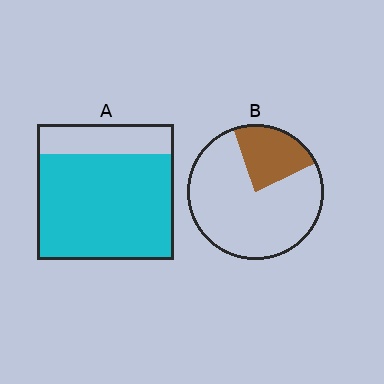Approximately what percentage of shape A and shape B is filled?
A is approximately 80% and B is approximately 25%.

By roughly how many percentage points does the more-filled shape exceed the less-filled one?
By roughly 55 percentage points (A over B).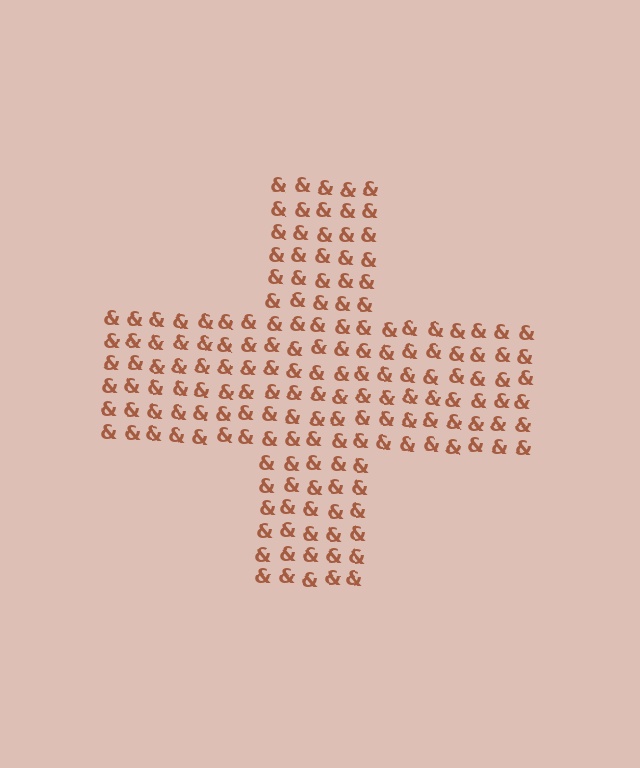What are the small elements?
The small elements are ampersands.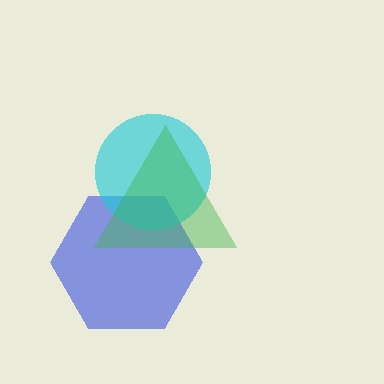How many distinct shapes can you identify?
There are 3 distinct shapes: a blue hexagon, a cyan circle, a green triangle.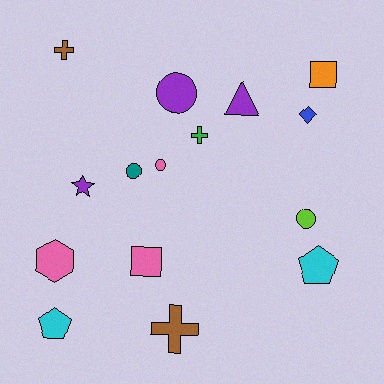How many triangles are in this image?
There is 1 triangle.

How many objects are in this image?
There are 15 objects.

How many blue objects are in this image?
There is 1 blue object.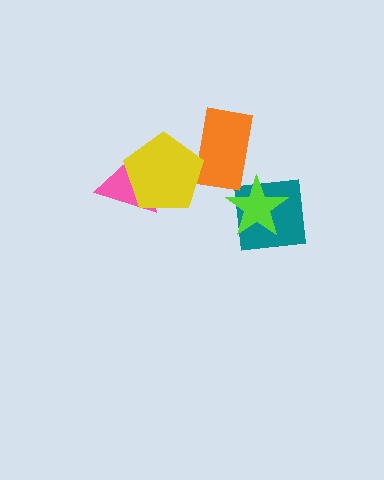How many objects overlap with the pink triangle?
1 object overlaps with the pink triangle.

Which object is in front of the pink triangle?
The yellow pentagon is in front of the pink triangle.